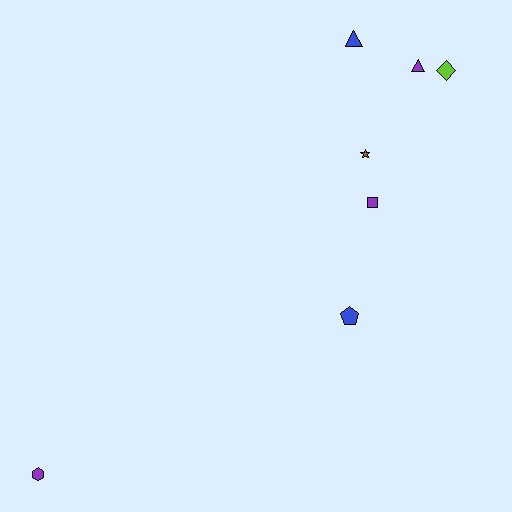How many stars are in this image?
There is 1 star.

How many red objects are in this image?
There are no red objects.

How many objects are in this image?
There are 7 objects.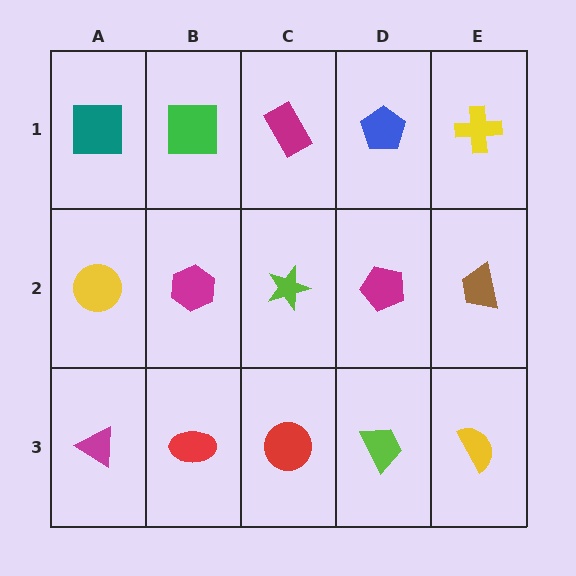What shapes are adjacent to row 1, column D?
A magenta pentagon (row 2, column D), a magenta rectangle (row 1, column C), a yellow cross (row 1, column E).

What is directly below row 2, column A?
A magenta triangle.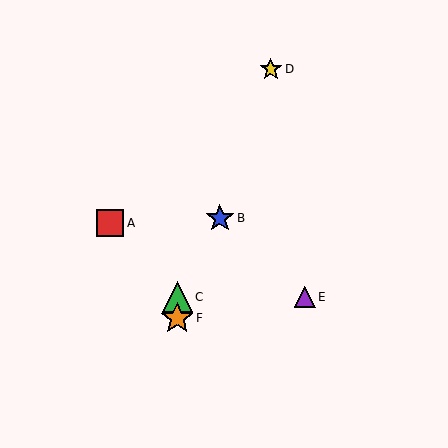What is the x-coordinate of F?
Object F is at x≈177.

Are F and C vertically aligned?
Yes, both are at x≈177.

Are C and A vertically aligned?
No, C is at x≈177 and A is at x≈110.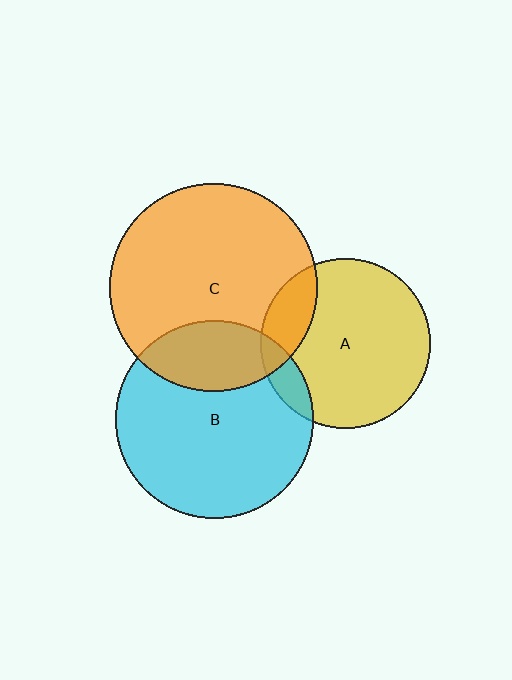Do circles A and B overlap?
Yes.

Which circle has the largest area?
Circle C (orange).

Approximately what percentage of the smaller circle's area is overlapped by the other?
Approximately 10%.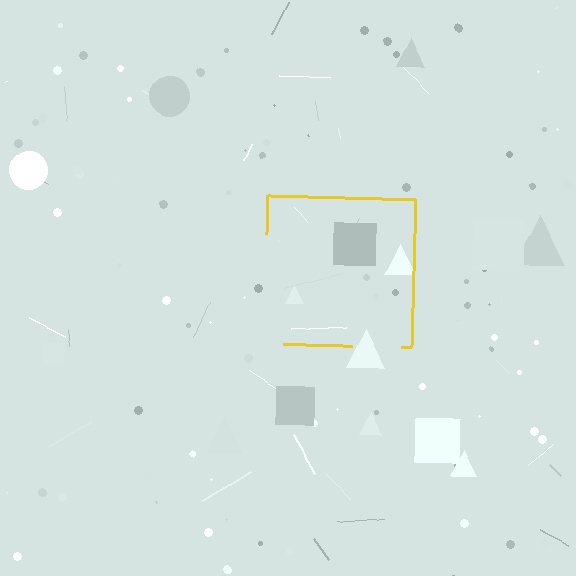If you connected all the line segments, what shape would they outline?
They would outline a square.